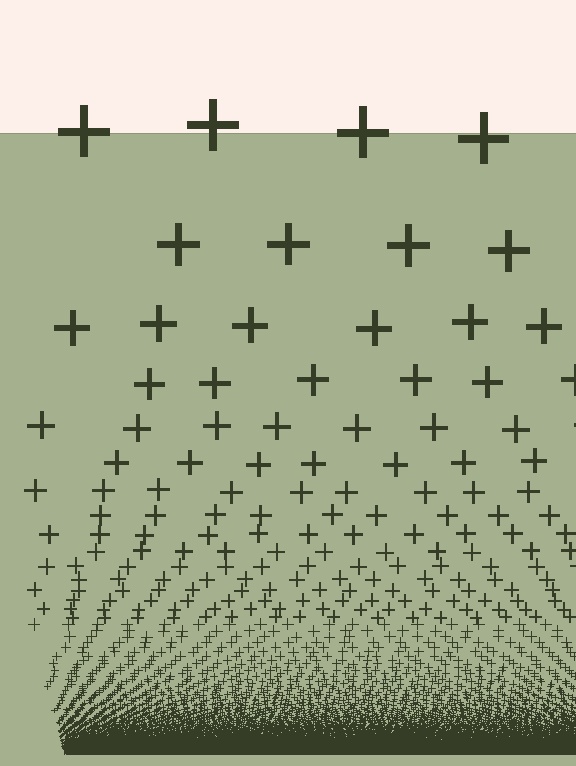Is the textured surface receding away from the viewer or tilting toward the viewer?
The surface appears to tilt toward the viewer. Texture elements get larger and sparser toward the top.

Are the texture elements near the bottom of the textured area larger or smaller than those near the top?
Smaller. The gradient is inverted — elements near the bottom are smaller and denser.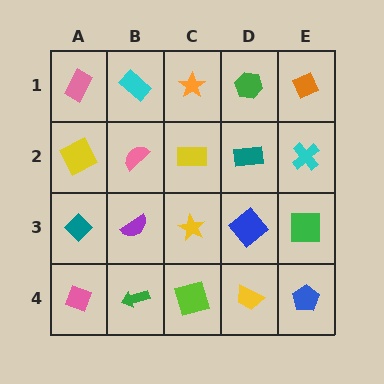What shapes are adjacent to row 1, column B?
A pink semicircle (row 2, column B), a pink rectangle (row 1, column A), an orange star (row 1, column C).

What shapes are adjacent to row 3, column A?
A yellow square (row 2, column A), a pink diamond (row 4, column A), a purple semicircle (row 3, column B).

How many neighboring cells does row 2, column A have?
3.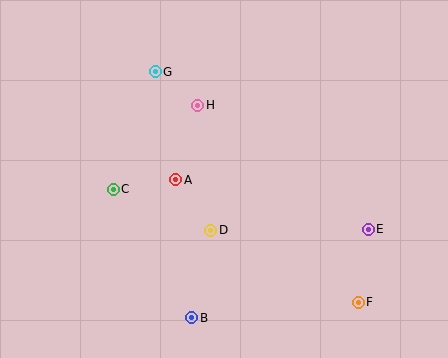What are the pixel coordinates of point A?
Point A is at (176, 180).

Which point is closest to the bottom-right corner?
Point F is closest to the bottom-right corner.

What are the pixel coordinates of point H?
Point H is at (198, 105).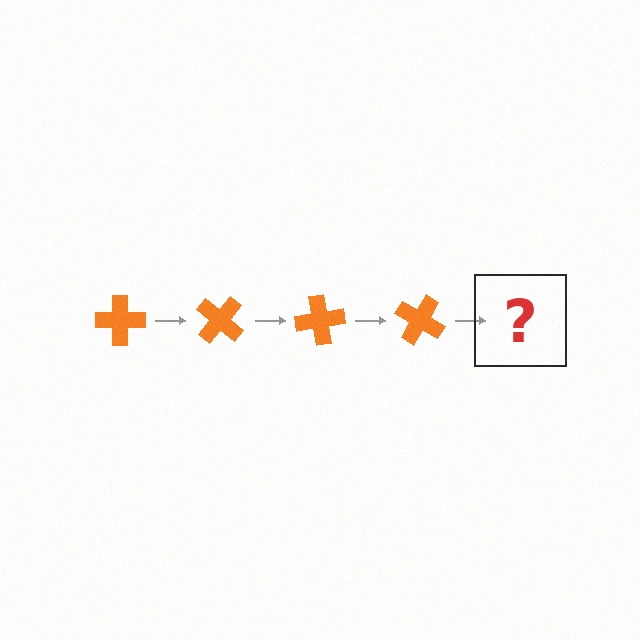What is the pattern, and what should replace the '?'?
The pattern is that the cross rotates 40 degrees each step. The '?' should be an orange cross rotated 160 degrees.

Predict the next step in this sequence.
The next step is an orange cross rotated 160 degrees.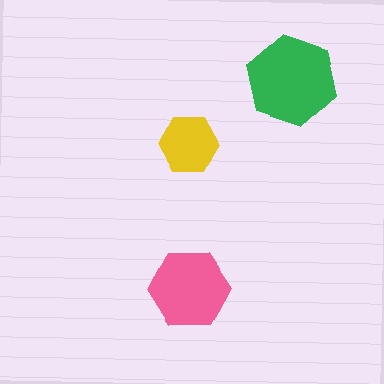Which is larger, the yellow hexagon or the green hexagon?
The green one.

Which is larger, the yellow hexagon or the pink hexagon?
The pink one.